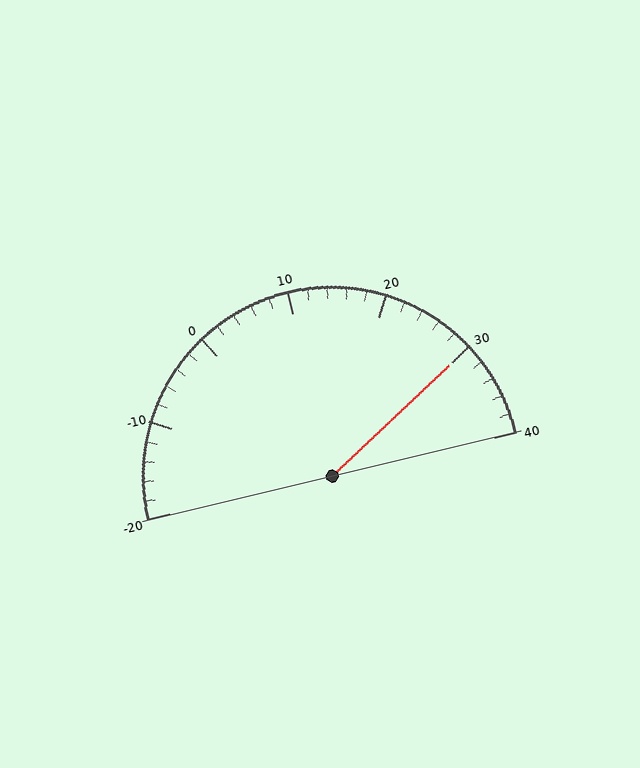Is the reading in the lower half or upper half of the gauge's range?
The reading is in the upper half of the range (-20 to 40).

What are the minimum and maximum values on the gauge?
The gauge ranges from -20 to 40.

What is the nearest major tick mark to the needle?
The nearest major tick mark is 30.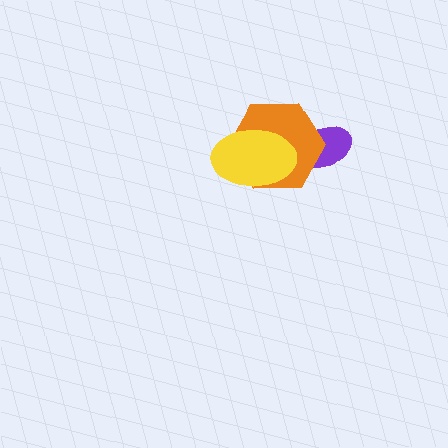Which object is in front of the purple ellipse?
The orange hexagon is in front of the purple ellipse.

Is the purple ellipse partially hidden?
Yes, it is partially covered by another shape.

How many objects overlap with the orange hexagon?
2 objects overlap with the orange hexagon.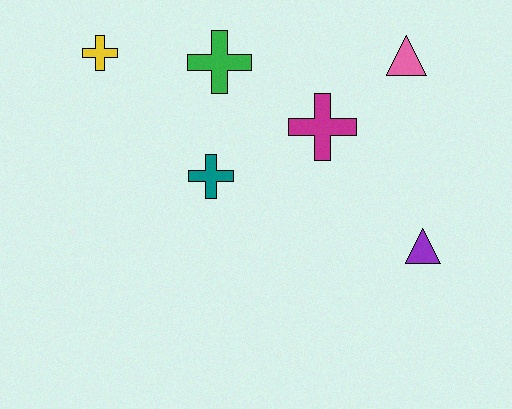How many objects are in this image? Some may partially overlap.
There are 6 objects.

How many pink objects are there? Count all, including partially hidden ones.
There is 1 pink object.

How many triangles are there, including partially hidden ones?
There are 2 triangles.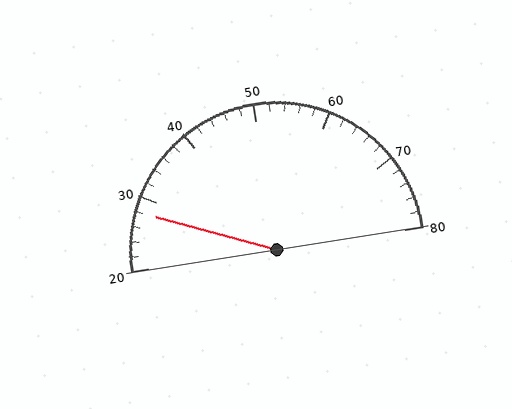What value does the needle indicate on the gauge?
The needle indicates approximately 28.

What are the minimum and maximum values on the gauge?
The gauge ranges from 20 to 80.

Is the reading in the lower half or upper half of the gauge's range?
The reading is in the lower half of the range (20 to 80).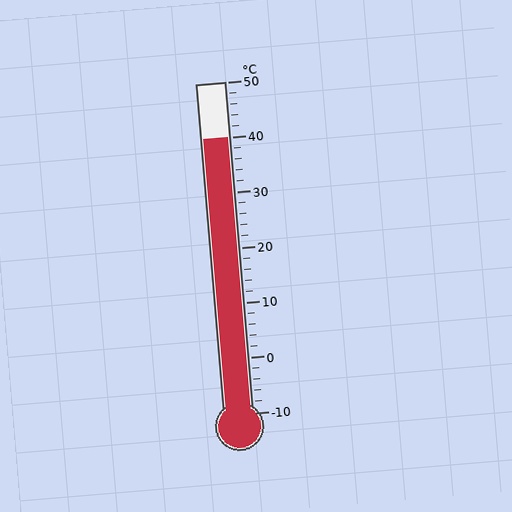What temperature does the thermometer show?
The thermometer shows approximately 40°C.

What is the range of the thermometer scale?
The thermometer scale ranges from -10°C to 50°C.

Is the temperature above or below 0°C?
The temperature is above 0°C.